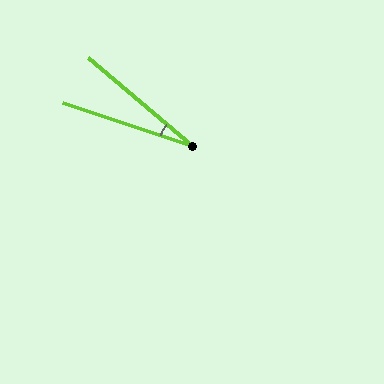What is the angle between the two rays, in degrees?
Approximately 22 degrees.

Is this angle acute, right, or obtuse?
It is acute.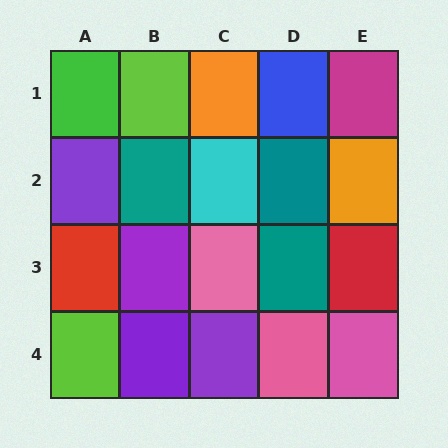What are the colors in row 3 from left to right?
Red, purple, pink, teal, red.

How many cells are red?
2 cells are red.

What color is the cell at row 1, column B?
Lime.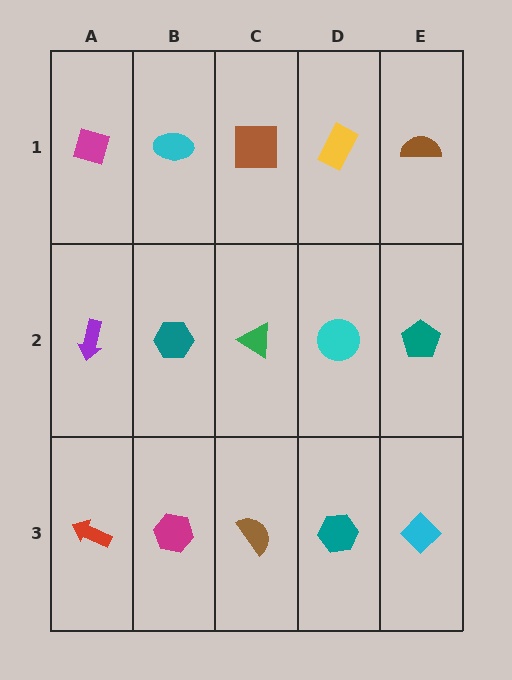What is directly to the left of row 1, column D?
A brown square.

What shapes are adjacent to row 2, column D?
A yellow rectangle (row 1, column D), a teal hexagon (row 3, column D), a green triangle (row 2, column C), a teal pentagon (row 2, column E).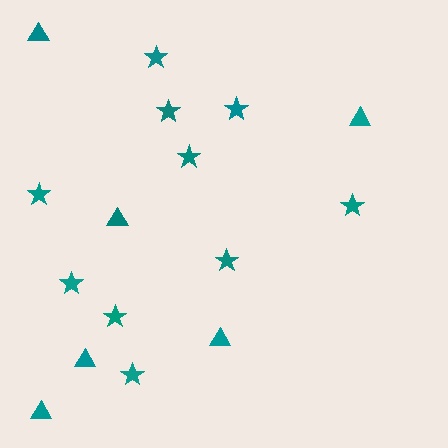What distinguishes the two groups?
There are 2 groups: one group of stars (10) and one group of triangles (6).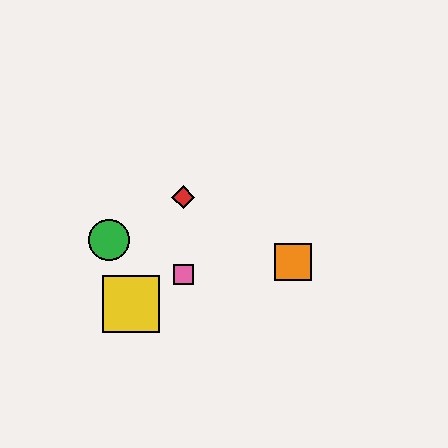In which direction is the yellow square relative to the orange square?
The yellow square is to the left of the orange square.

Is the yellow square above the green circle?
No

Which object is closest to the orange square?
The pink square is closest to the orange square.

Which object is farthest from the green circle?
The orange square is farthest from the green circle.